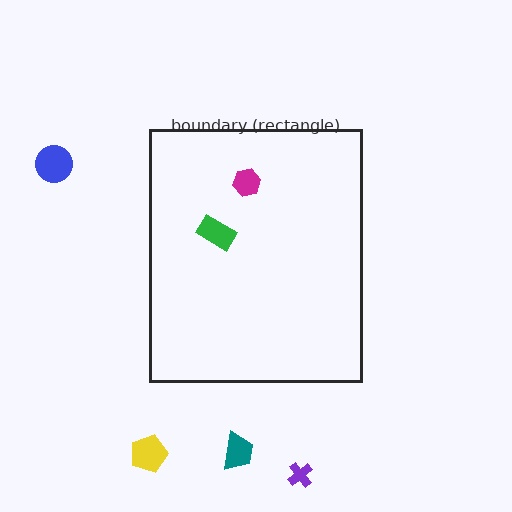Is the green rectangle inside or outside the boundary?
Inside.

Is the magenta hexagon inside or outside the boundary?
Inside.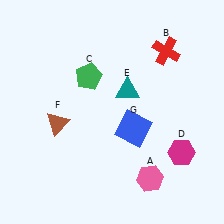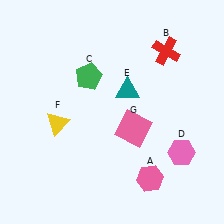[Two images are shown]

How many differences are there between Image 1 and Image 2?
There are 3 differences between the two images.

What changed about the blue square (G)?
In Image 1, G is blue. In Image 2, it changed to pink.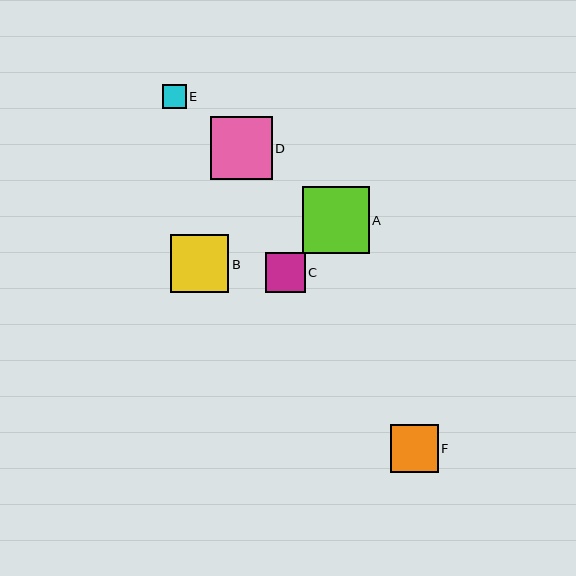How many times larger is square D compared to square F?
Square D is approximately 1.3 times the size of square F.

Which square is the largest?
Square A is the largest with a size of approximately 67 pixels.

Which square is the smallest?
Square E is the smallest with a size of approximately 24 pixels.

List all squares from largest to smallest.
From largest to smallest: A, D, B, F, C, E.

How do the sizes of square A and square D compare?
Square A and square D are approximately the same size.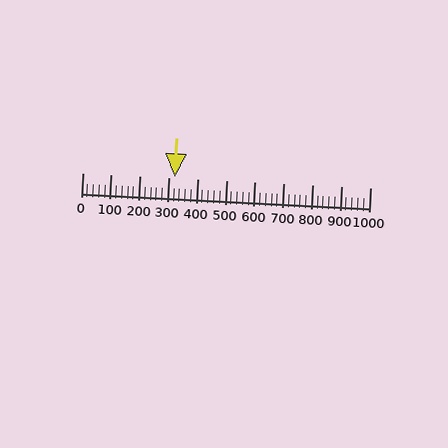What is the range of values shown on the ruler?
The ruler shows values from 0 to 1000.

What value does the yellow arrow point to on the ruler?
The yellow arrow points to approximately 320.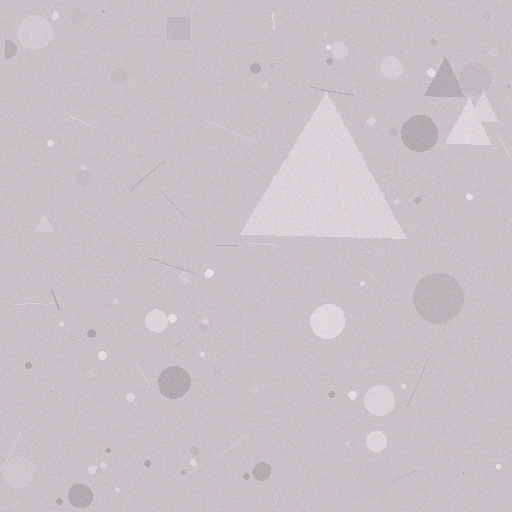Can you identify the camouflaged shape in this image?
The camouflaged shape is a triangle.